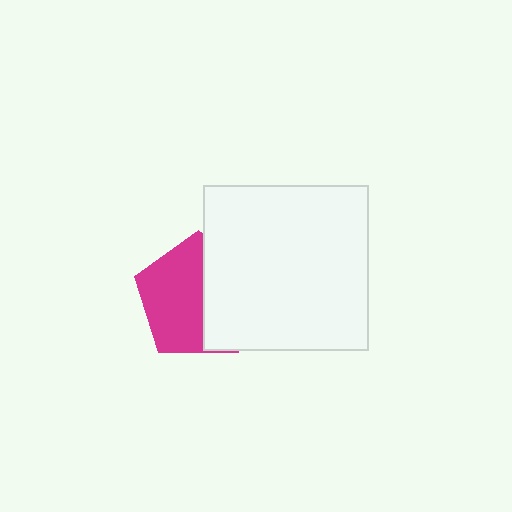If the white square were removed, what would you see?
You would see the complete magenta pentagon.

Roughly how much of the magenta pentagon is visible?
About half of it is visible (roughly 56%).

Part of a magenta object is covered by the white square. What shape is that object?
It is a pentagon.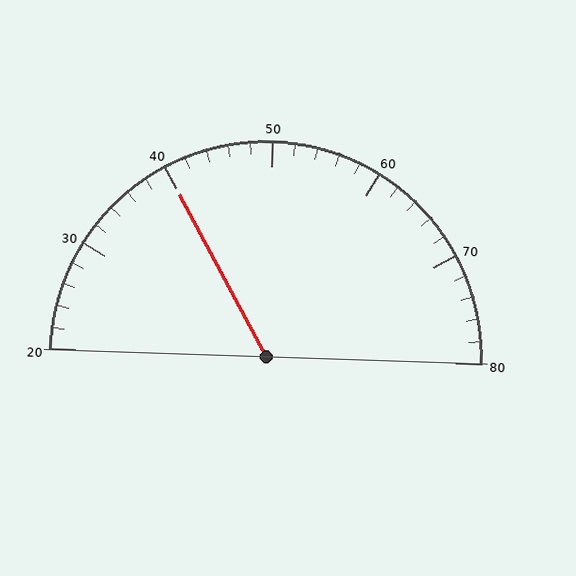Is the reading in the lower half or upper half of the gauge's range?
The reading is in the lower half of the range (20 to 80).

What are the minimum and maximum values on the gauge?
The gauge ranges from 20 to 80.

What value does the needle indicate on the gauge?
The needle indicates approximately 40.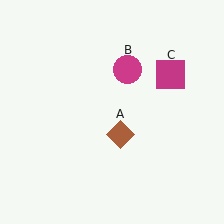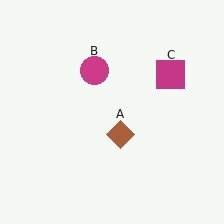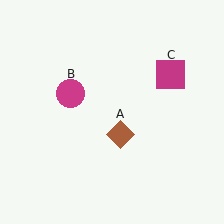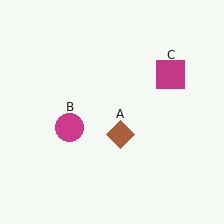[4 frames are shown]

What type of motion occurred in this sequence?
The magenta circle (object B) rotated counterclockwise around the center of the scene.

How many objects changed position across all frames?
1 object changed position: magenta circle (object B).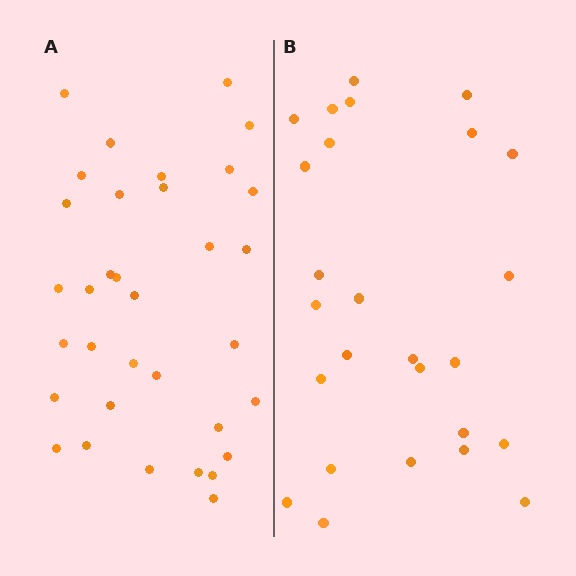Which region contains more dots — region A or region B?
Region A (the left region) has more dots.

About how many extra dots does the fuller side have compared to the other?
Region A has roughly 8 or so more dots than region B.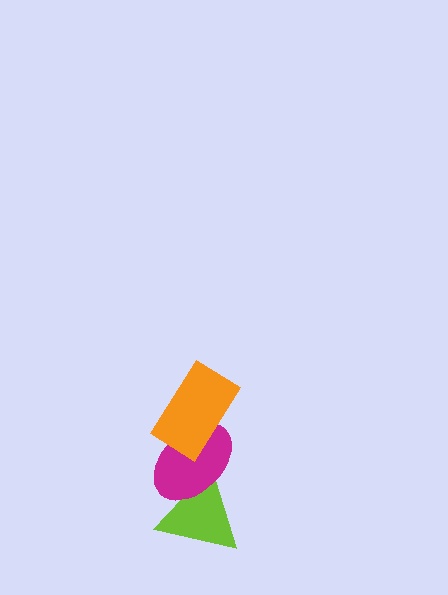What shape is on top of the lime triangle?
The magenta ellipse is on top of the lime triangle.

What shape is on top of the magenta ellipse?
The orange rectangle is on top of the magenta ellipse.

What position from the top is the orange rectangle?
The orange rectangle is 1st from the top.